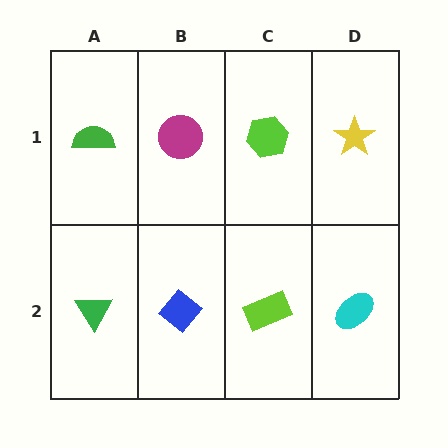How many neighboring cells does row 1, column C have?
3.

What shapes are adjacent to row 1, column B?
A blue diamond (row 2, column B), a green semicircle (row 1, column A), a lime hexagon (row 1, column C).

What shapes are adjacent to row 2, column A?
A green semicircle (row 1, column A), a blue diamond (row 2, column B).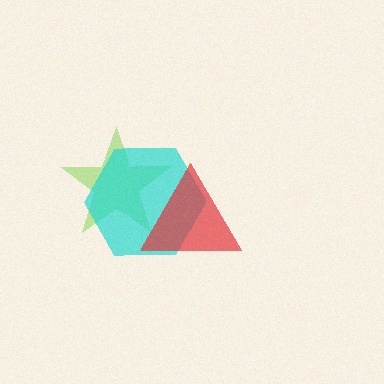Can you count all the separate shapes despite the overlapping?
Yes, there are 3 separate shapes.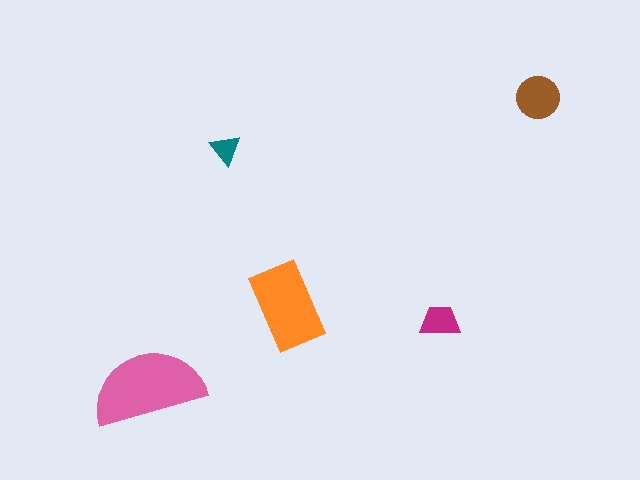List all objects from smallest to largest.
The teal triangle, the magenta trapezoid, the brown circle, the orange rectangle, the pink semicircle.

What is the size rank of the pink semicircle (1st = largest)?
1st.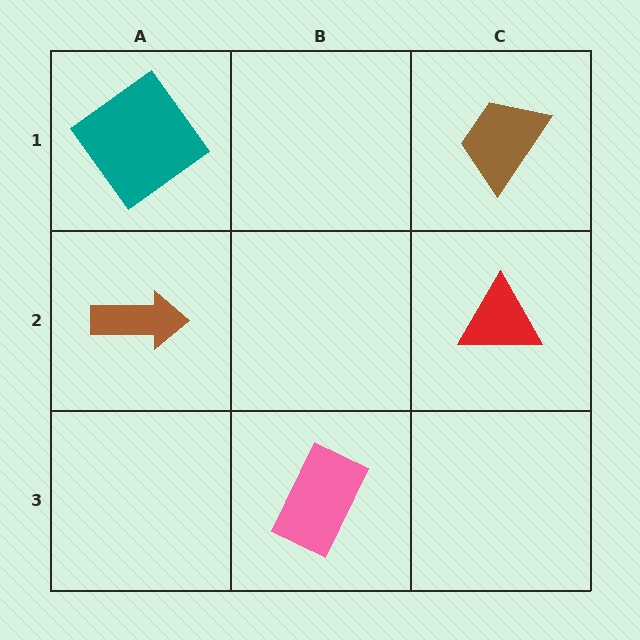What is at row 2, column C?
A red triangle.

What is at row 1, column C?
A brown trapezoid.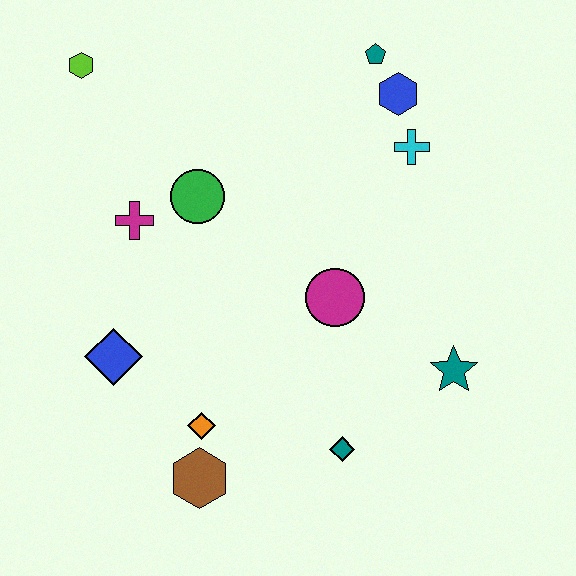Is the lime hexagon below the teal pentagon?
Yes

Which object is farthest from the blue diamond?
The teal pentagon is farthest from the blue diamond.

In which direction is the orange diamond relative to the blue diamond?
The orange diamond is to the right of the blue diamond.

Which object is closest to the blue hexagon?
The teal pentagon is closest to the blue hexagon.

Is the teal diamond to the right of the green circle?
Yes